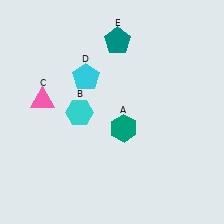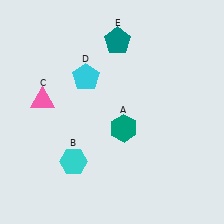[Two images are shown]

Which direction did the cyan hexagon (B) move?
The cyan hexagon (B) moved down.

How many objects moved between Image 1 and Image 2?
1 object moved between the two images.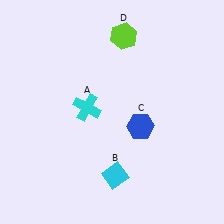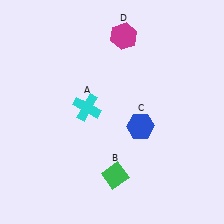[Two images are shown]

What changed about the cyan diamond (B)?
In Image 1, B is cyan. In Image 2, it changed to green.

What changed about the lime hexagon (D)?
In Image 1, D is lime. In Image 2, it changed to magenta.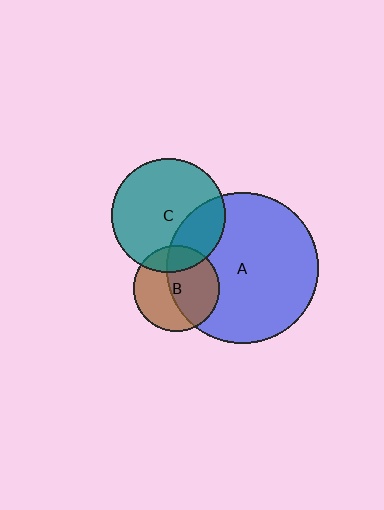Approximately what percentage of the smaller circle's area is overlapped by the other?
Approximately 55%.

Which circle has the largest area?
Circle A (blue).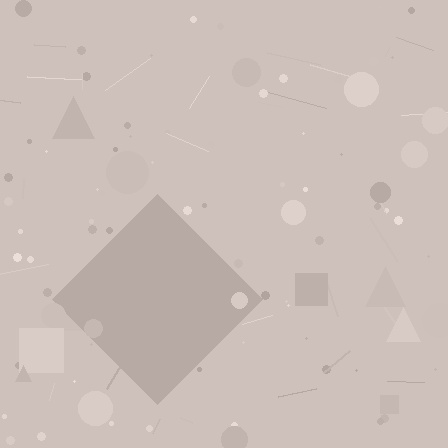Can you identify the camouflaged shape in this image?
The camouflaged shape is a diamond.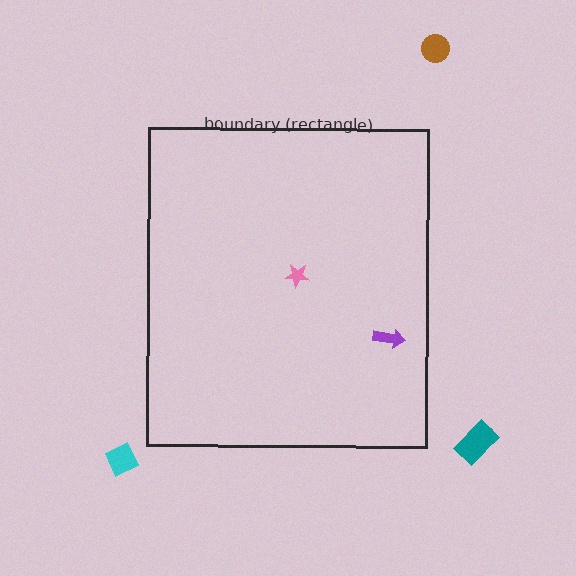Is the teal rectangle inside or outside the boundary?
Outside.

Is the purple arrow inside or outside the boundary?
Inside.